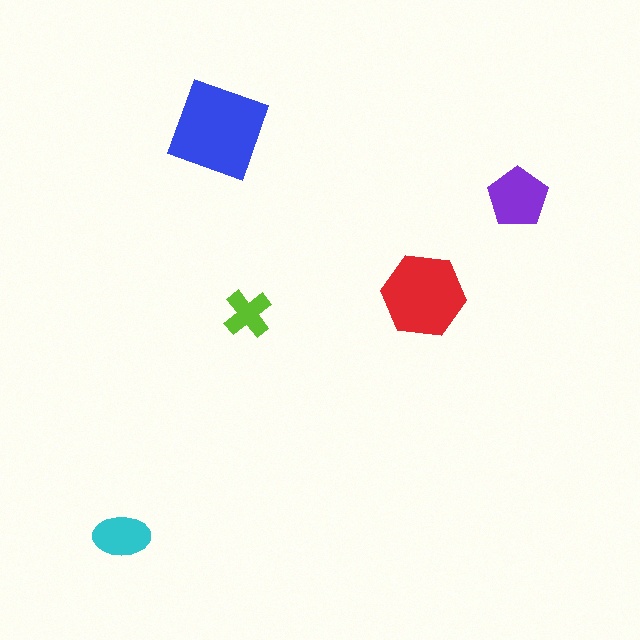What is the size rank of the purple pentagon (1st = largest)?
3rd.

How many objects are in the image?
There are 5 objects in the image.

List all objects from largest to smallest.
The blue square, the red hexagon, the purple pentagon, the cyan ellipse, the lime cross.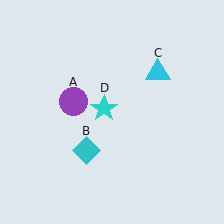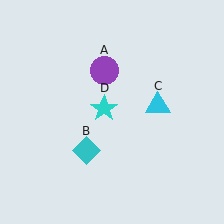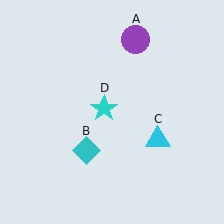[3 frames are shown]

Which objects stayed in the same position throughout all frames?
Cyan diamond (object B) and cyan star (object D) remained stationary.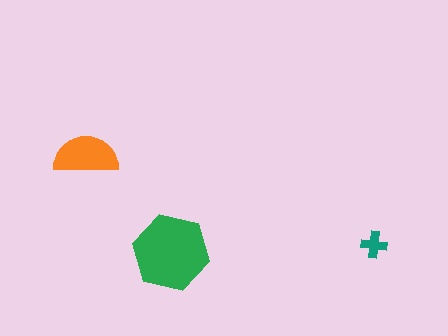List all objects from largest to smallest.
The green hexagon, the orange semicircle, the teal cross.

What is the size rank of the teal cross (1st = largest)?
3rd.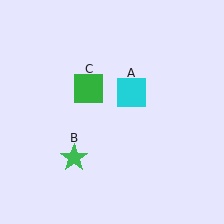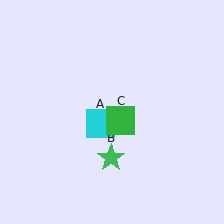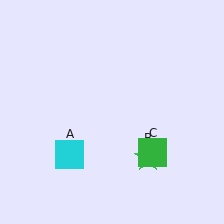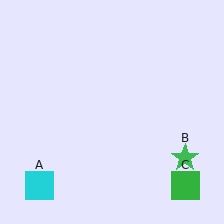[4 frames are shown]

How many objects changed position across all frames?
3 objects changed position: cyan square (object A), green star (object B), green square (object C).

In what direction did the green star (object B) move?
The green star (object B) moved right.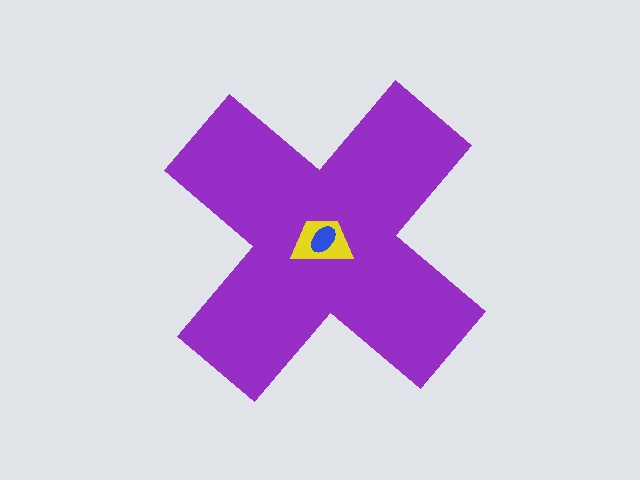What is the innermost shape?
The blue ellipse.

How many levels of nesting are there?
3.